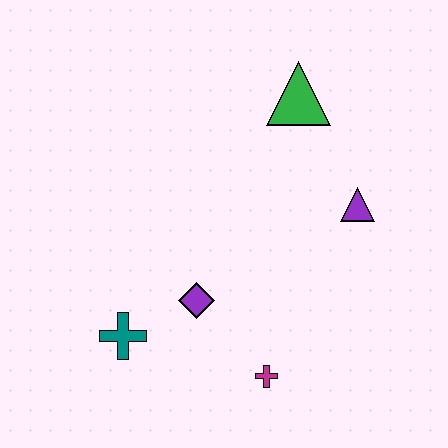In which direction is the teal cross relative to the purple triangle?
The teal cross is to the left of the purple triangle.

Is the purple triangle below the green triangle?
Yes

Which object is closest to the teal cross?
The purple diamond is closest to the teal cross.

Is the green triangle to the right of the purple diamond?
Yes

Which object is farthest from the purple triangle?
The teal cross is farthest from the purple triangle.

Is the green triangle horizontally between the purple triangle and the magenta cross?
Yes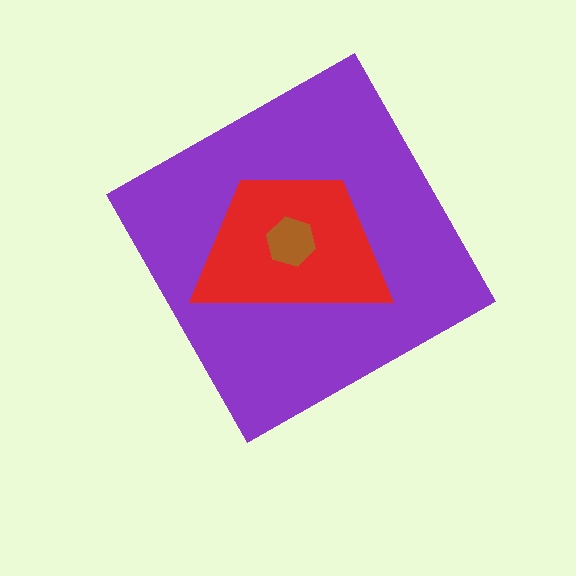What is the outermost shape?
The purple diamond.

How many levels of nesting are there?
3.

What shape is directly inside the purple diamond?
The red trapezoid.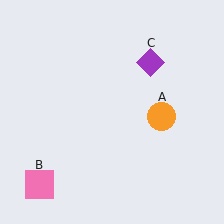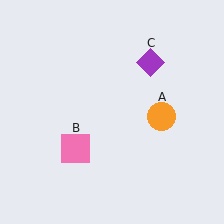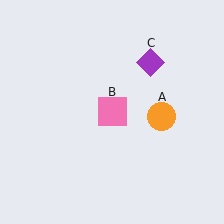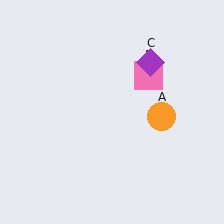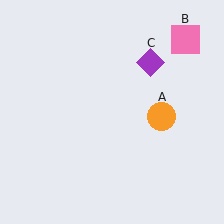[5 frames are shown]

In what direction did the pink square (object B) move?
The pink square (object B) moved up and to the right.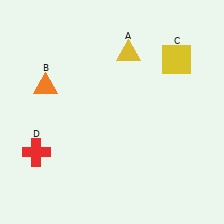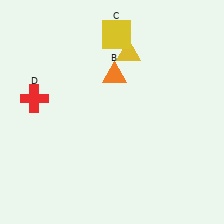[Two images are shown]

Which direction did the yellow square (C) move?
The yellow square (C) moved left.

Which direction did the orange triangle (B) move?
The orange triangle (B) moved right.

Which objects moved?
The objects that moved are: the orange triangle (B), the yellow square (C), the red cross (D).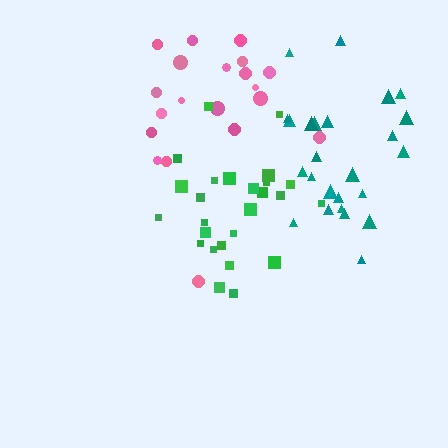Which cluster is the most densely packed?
Green.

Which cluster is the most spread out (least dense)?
Pink.